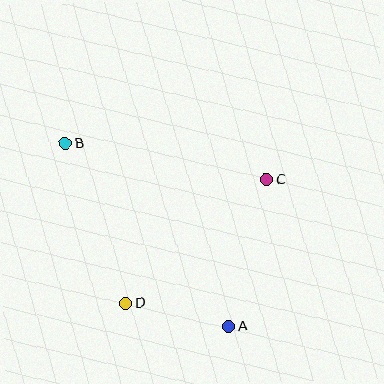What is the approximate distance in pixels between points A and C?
The distance between A and C is approximately 151 pixels.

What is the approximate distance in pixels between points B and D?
The distance between B and D is approximately 171 pixels.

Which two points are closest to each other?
Points A and D are closest to each other.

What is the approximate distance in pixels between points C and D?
The distance between C and D is approximately 187 pixels.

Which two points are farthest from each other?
Points A and B are farthest from each other.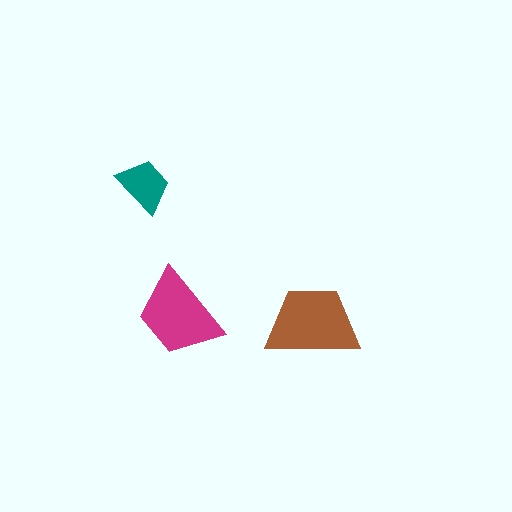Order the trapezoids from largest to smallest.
the brown one, the magenta one, the teal one.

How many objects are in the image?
There are 3 objects in the image.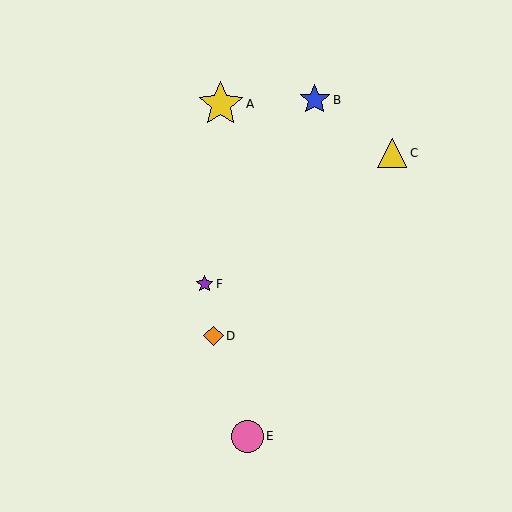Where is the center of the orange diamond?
The center of the orange diamond is at (213, 336).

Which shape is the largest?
The yellow star (labeled A) is the largest.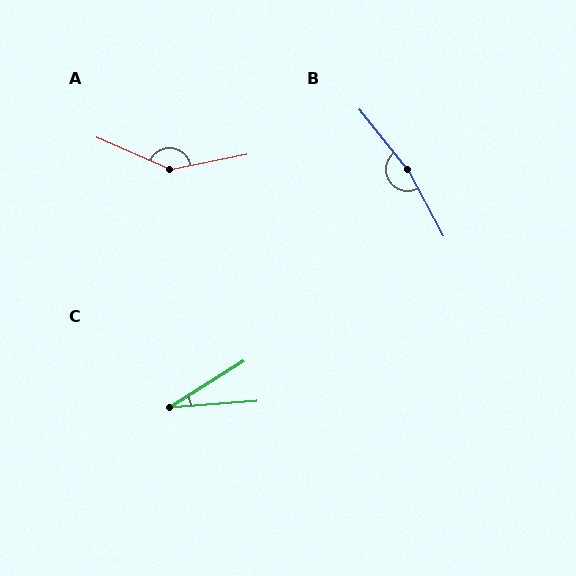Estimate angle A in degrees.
Approximately 145 degrees.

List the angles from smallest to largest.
C (28°), A (145°), B (169°).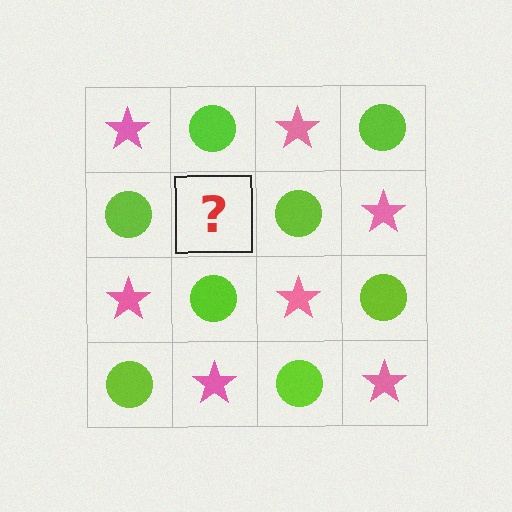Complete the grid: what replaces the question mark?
The question mark should be replaced with a pink star.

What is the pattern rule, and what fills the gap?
The rule is that it alternates pink star and lime circle in a checkerboard pattern. The gap should be filled with a pink star.